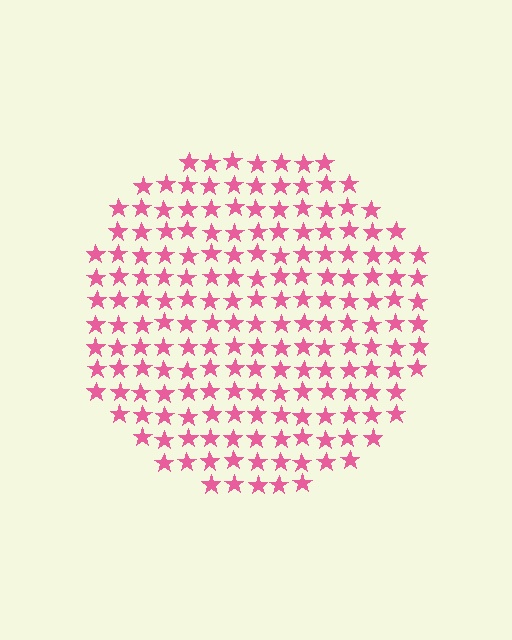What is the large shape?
The large shape is a circle.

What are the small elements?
The small elements are stars.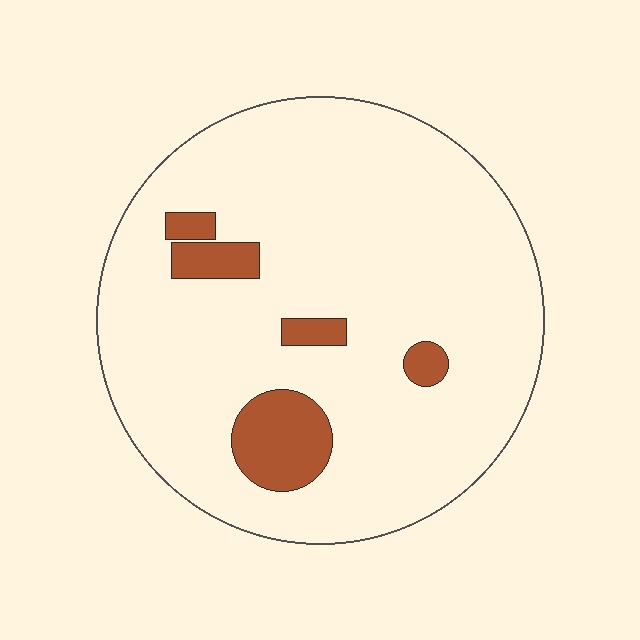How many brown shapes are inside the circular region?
5.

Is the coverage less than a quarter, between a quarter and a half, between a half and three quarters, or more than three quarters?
Less than a quarter.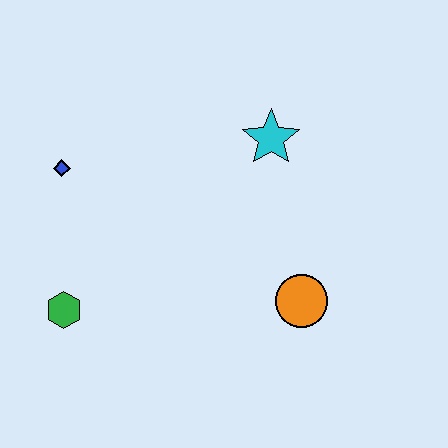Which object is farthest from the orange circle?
The blue diamond is farthest from the orange circle.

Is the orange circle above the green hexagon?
Yes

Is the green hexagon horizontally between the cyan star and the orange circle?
No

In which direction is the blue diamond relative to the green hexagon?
The blue diamond is above the green hexagon.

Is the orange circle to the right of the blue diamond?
Yes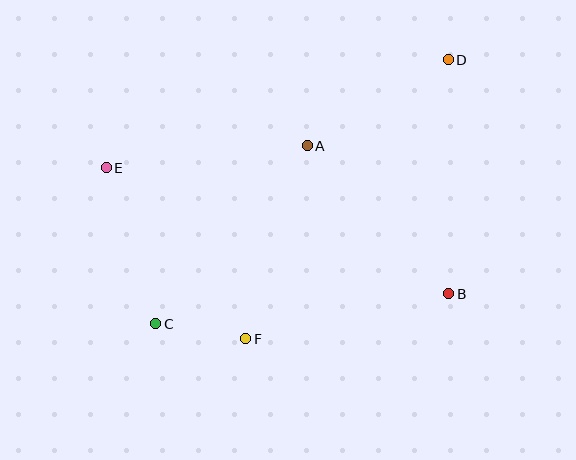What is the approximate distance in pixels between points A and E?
The distance between A and E is approximately 202 pixels.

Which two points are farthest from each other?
Points C and D are farthest from each other.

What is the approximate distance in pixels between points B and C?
The distance between B and C is approximately 294 pixels.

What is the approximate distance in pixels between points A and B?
The distance between A and B is approximately 204 pixels.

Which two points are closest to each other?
Points C and F are closest to each other.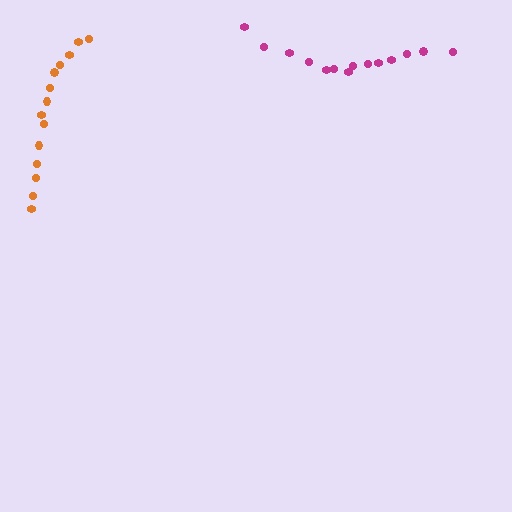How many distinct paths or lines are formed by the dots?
There are 2 distinct paths.